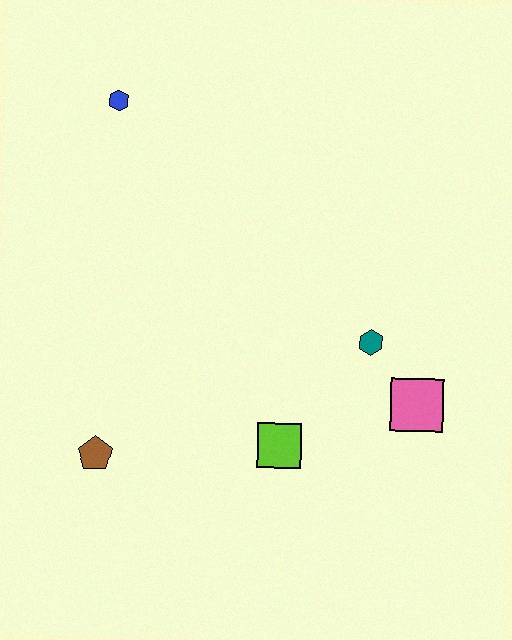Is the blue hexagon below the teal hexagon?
No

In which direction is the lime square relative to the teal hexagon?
The lime square is below the teal hexagon.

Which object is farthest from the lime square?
The blue hexagon is farthest from the lime square.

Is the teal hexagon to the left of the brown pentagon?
No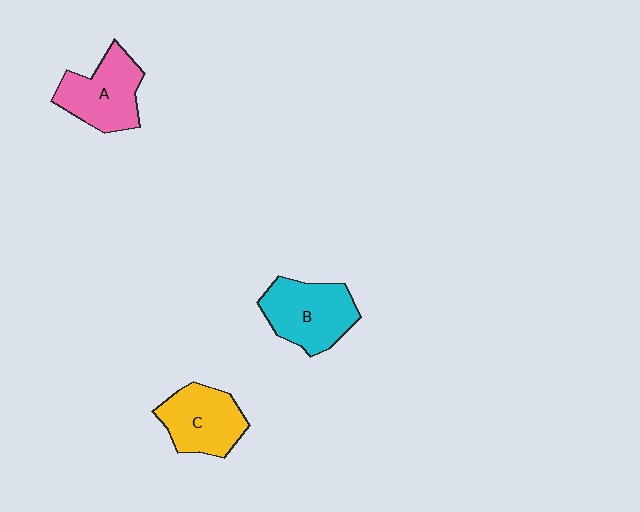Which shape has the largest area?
Shape B (cyan).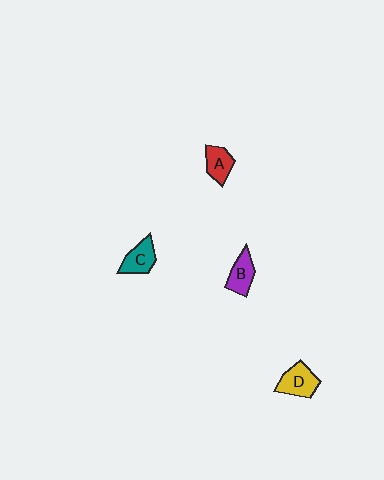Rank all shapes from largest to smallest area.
From largest to smallest: D (yellow), C (teal), B (purple), A (red).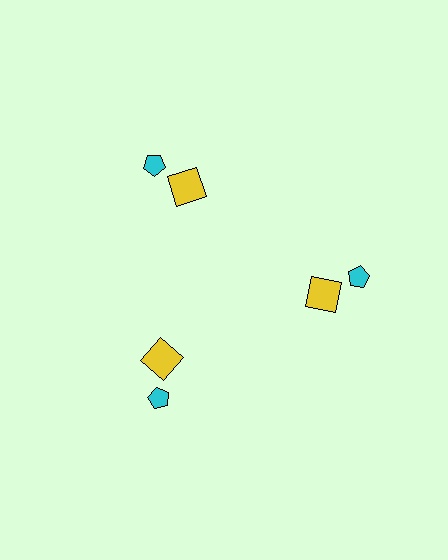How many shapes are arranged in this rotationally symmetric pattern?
There are 6 shapes, arranged in 3 groups of 2.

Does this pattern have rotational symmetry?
Yes, this pattern has 3-fold rotational symmetry. It looks the same after rotating 120 degrees around the center.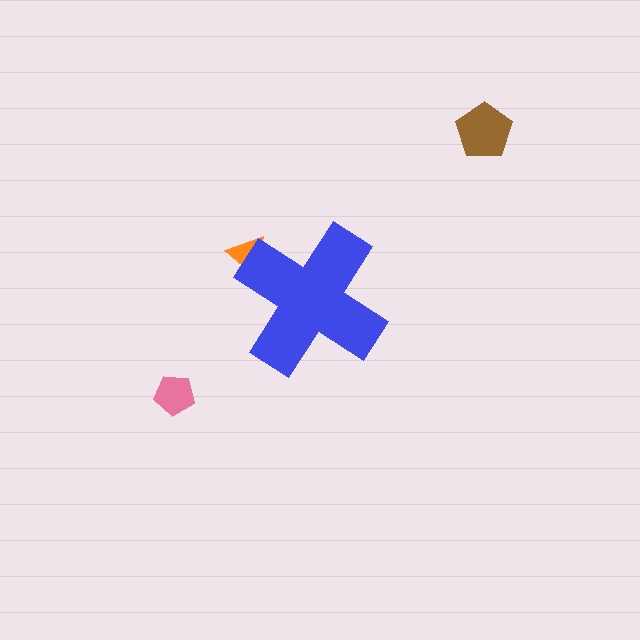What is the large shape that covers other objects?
A blue cross.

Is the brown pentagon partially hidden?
No, the brown pentagon is fully visible.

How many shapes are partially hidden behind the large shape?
1 shape is partially hidden.